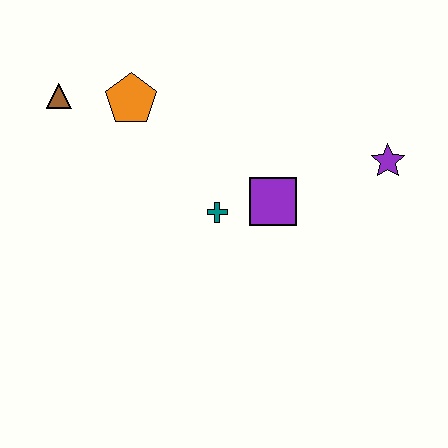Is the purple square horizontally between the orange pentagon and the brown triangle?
No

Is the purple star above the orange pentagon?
No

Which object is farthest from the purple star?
The brown triangle is farthest from the purple star.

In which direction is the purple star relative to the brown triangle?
The purple star is to the right of the brown triangle.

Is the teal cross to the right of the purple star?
No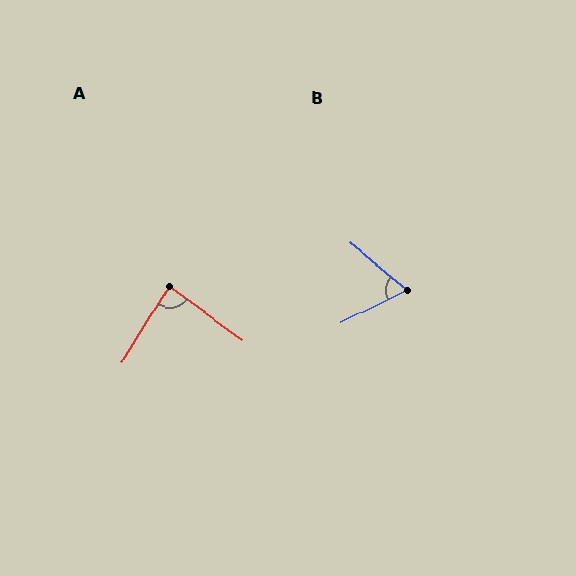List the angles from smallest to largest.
B (66°), A (86°).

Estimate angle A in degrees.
Approximately 86 degrees.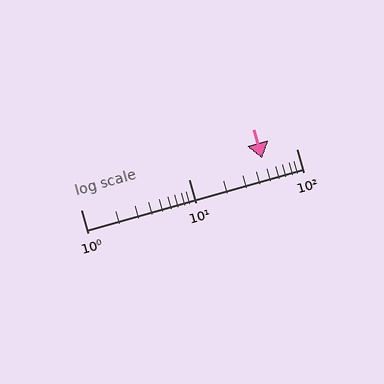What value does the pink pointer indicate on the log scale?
The pointer indicates approximately 48.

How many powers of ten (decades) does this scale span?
The scale spans 2 decades, from 1 to 100.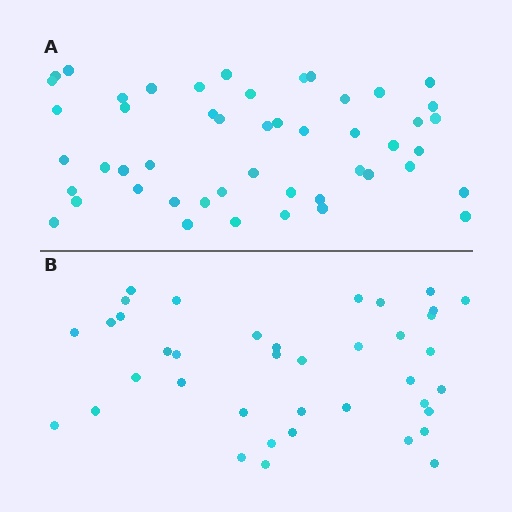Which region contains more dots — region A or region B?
Region A (the top region) has more dots.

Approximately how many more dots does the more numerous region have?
Region A has roughly 10 or so more dots than region B.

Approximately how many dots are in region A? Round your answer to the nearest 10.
About 50 dots. (The exact count is 49, which rounds to 50.)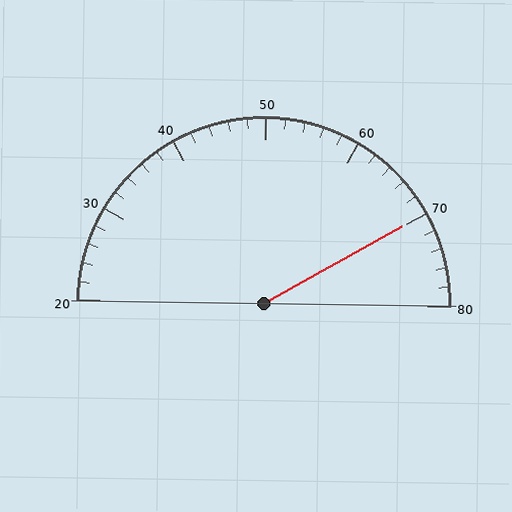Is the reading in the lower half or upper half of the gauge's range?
The reading is in the upper half of the range (20 to 80).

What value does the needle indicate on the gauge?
The needle indicates approximately 70.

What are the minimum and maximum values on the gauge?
The gauge ranges from 20 to 80.